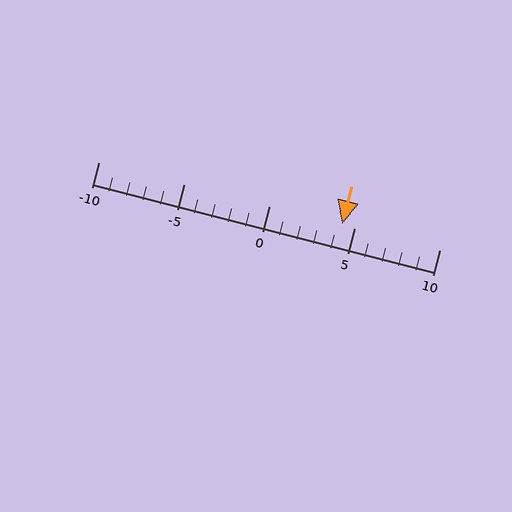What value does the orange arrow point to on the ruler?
The orange arrow points to approximately 4.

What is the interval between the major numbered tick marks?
The major tick marks are spaced 5 units apart.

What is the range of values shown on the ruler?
The ruler shows values from -10 to 10.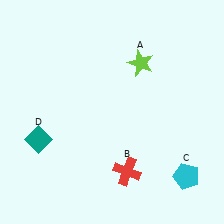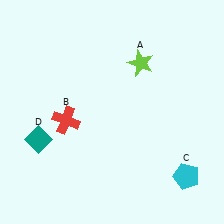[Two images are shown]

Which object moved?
The red cross (B) moved left.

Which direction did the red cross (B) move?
The red cross (B) moved left.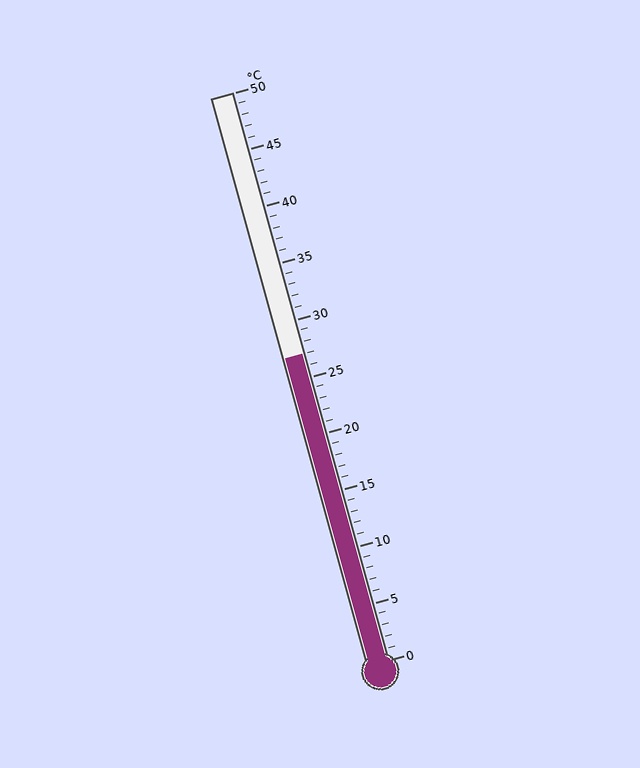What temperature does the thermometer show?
The thermometer shows approximately 27°C.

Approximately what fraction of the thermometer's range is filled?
The thermometer is filled to approximately 55% of its range.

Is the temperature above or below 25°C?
The temperature is above 25°C.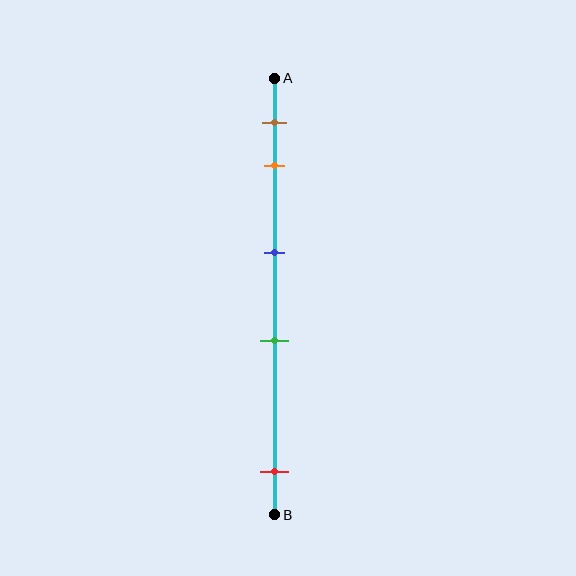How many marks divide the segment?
There are 5 marks dividing the segment.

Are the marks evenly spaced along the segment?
No, the marks are not evenly spaced.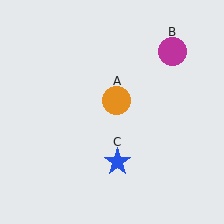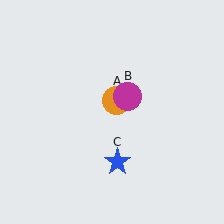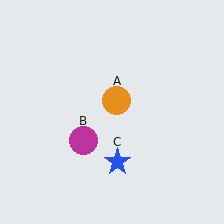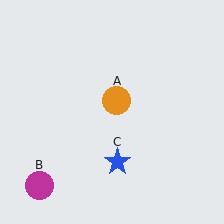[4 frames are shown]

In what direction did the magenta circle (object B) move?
The magenta circle (object B) moved down and to the left.